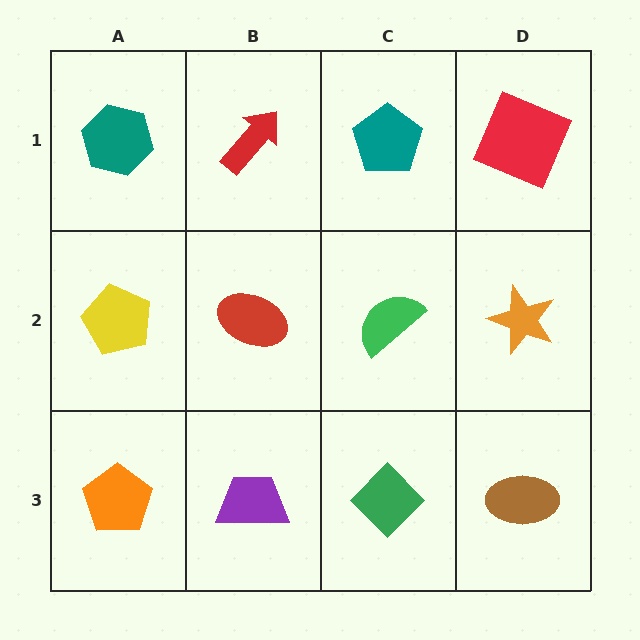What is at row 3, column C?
A green diamond.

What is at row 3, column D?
A brown ellipse.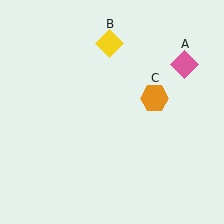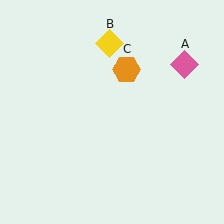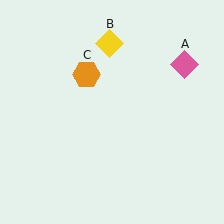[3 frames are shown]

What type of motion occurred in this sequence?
The orange hexagon (object C) rotated counterclockwise around the center of the scene.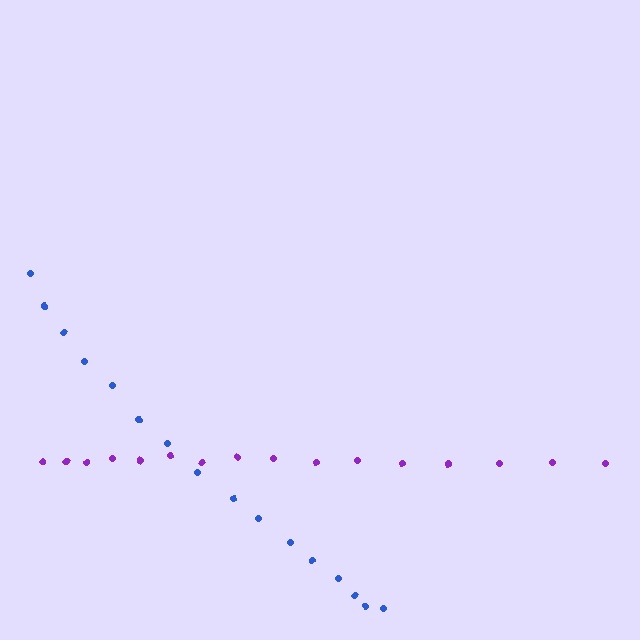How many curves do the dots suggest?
There are 2 distinct paths.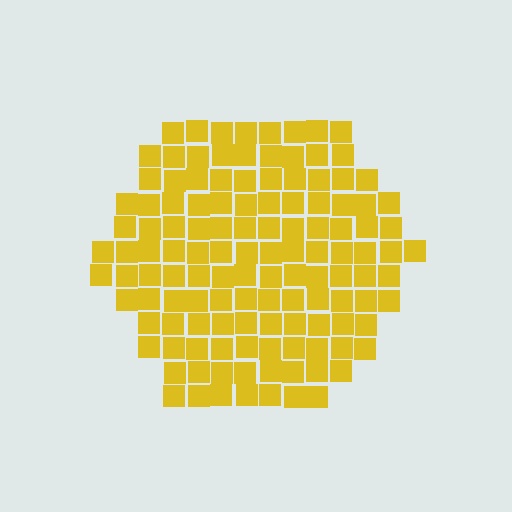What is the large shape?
The large shape is a hexagon.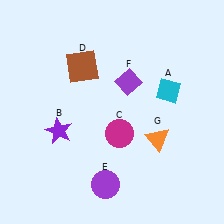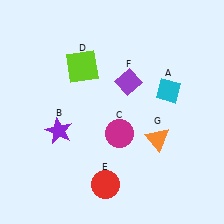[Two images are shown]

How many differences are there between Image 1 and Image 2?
There are 2 differences between the two images.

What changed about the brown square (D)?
In Image 1, D is brown. In Image 2, it changed to lime.